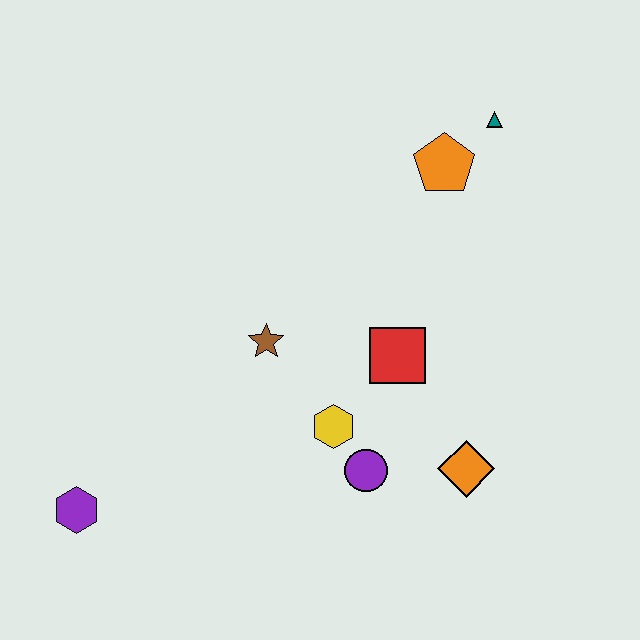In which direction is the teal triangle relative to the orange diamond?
The teal triangle is above the orange diamond.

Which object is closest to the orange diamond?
The purple circle is closest to the orange diamond.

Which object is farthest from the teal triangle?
The purple hexagon is farthest from the teal triangle.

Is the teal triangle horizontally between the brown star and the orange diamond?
No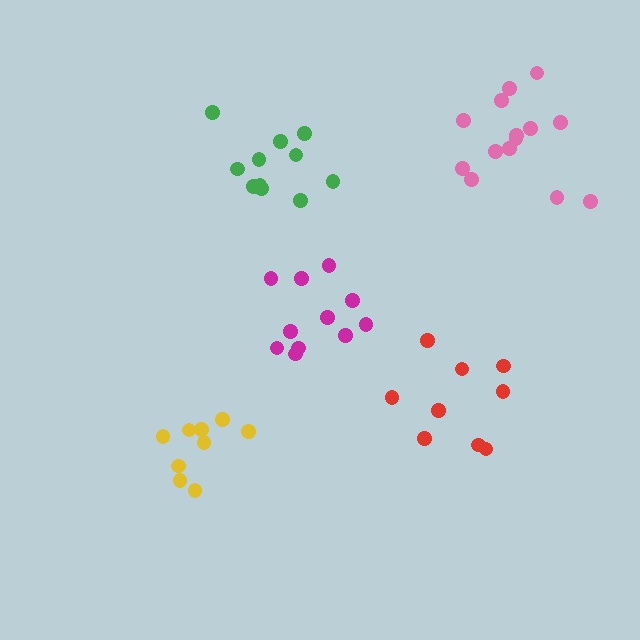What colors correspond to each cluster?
The clusters are colored: green, red, yellow, pink, magenta.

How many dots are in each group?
Group 1: 11 dots, Group 2: 9 dots, Group 3: 9 dots, Group 4: 14 dots, Group 5: 11 dots (54 total).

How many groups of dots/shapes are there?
There are 5 groups.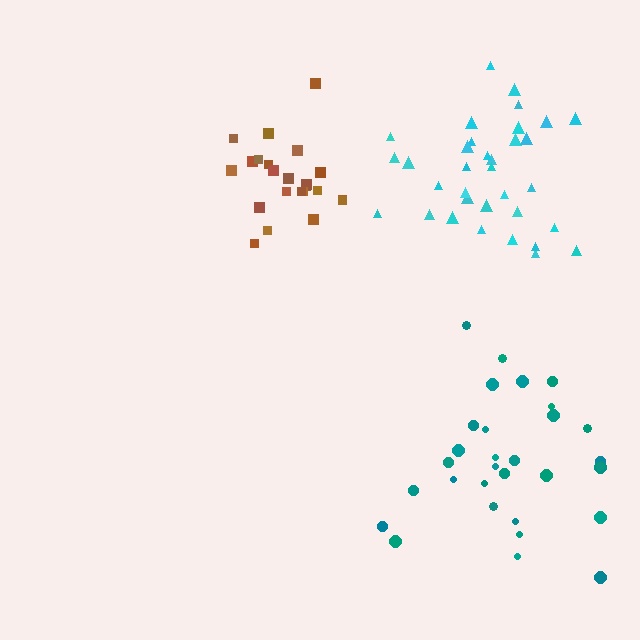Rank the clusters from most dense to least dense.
brown, cyan, teal.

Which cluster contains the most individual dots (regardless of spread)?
Cyan (34).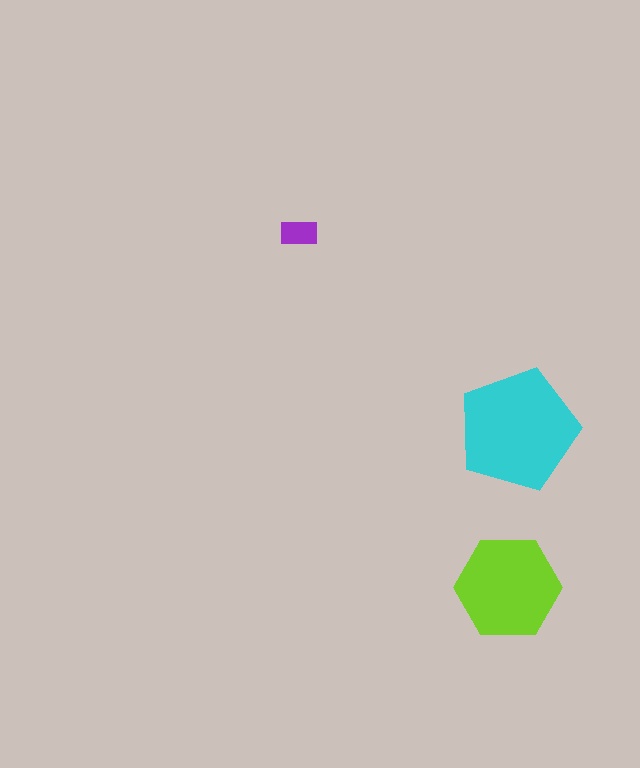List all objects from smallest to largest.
The purple rectangle, the lime hexagon, the cyan pentagon.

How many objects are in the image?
There are 3 objects in the image.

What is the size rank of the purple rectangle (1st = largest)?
3rd.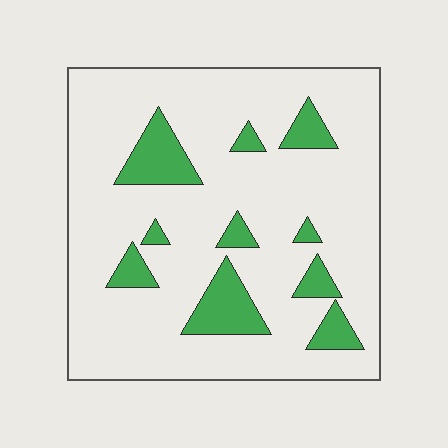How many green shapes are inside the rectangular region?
10.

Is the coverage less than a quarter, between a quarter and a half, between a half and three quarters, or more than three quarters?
Less than a quarter.